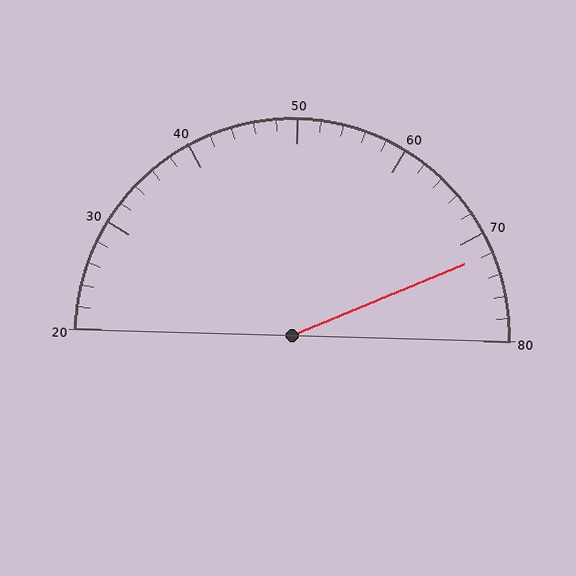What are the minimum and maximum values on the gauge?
The gauge ranges from 20 to 80.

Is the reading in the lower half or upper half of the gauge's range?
The reading is in the upper half of the range (20 to 80).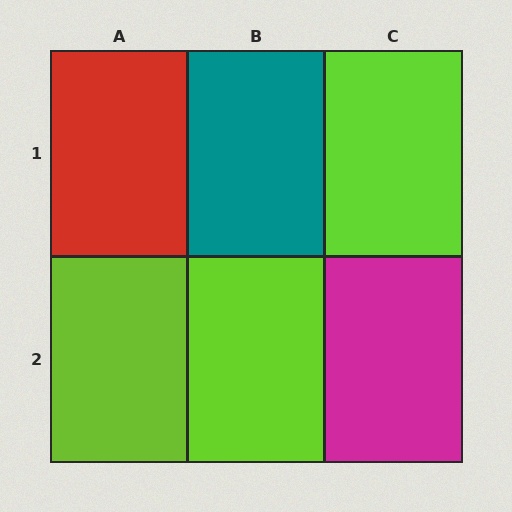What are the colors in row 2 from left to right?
Lime, lime, magenta.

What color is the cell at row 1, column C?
Lime.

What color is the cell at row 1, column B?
Teal.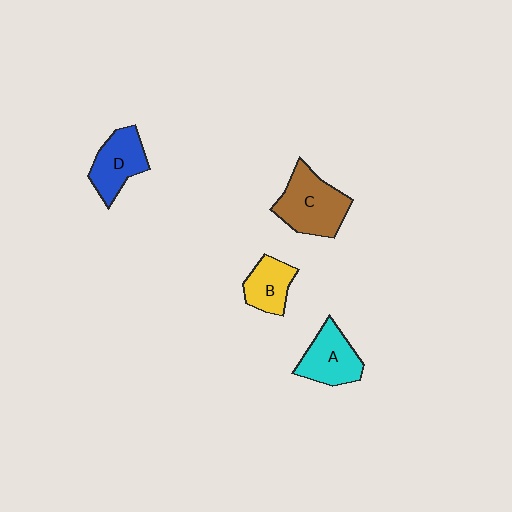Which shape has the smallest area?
Shape B (yellow).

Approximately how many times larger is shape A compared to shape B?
Approximately 1.3 times.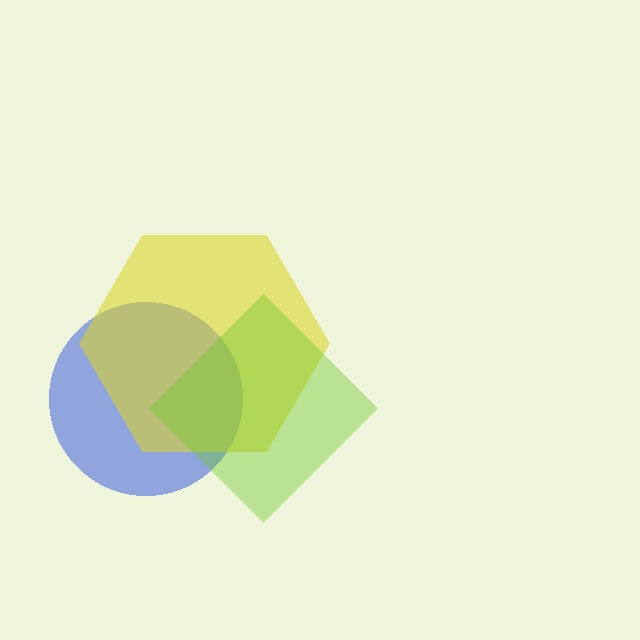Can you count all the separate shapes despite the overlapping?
Yes, there are 3 separate shapes.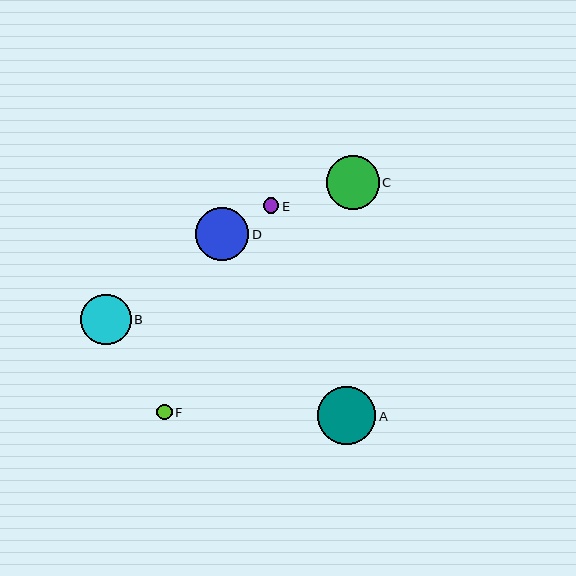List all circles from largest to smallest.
From largest to smallest: A, C, D, B, F, E.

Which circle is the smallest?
Circle E is the smallest with a size of approximately 16 pixels.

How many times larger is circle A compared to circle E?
Circle A is approximately 3.7 times the size of circle E.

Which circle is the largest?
Circle A is the largest with a size of approximately 58 pixels.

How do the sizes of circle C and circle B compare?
Circle C and circle B are approximately the same size.